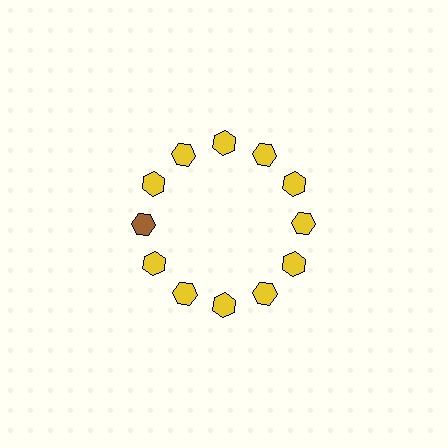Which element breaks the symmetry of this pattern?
The brown hexagon at roughly the 9 o'clock position breaks the symmetry. All other shapes are yellow hexagons.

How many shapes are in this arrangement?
There are 12 shapes arranged in a ring pattern.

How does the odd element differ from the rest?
It has a different color: brown instead of yellow.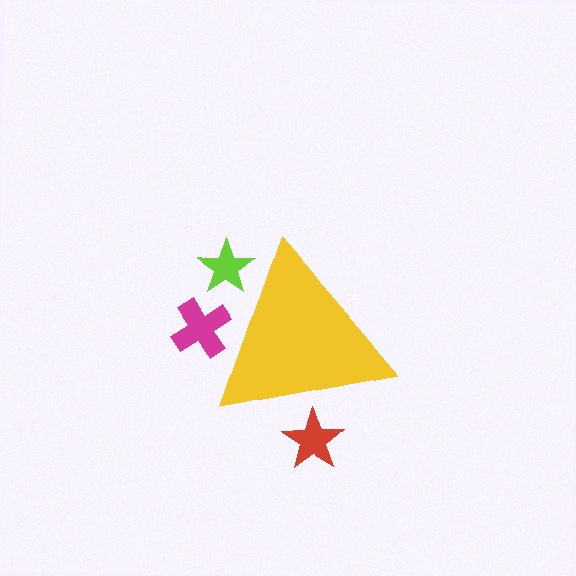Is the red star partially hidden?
Yes, the red star is partially hidden behind the yellow triangle.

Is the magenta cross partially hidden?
Yes, the magenta cross is partially hidden behind the yellow triangle.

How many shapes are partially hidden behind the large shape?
3 shapes are partially hidden.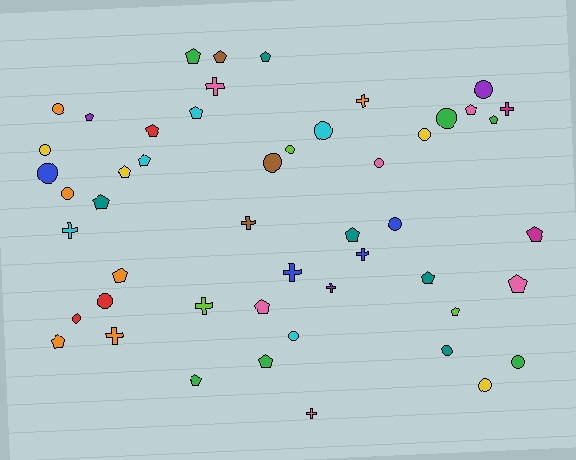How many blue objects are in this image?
There are 4 blue objects.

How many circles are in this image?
There are 18 circles.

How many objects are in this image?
There are 50 objects.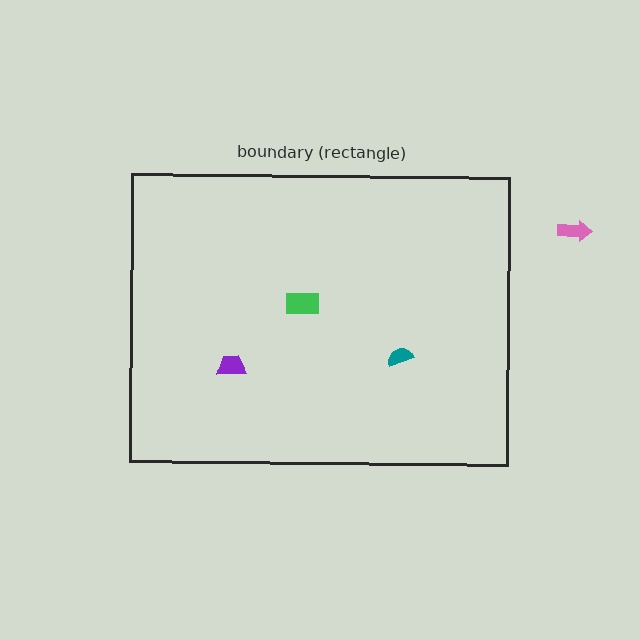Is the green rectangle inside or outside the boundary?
Inside.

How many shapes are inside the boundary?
3 inside, 1 outside.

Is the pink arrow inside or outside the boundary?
Outside.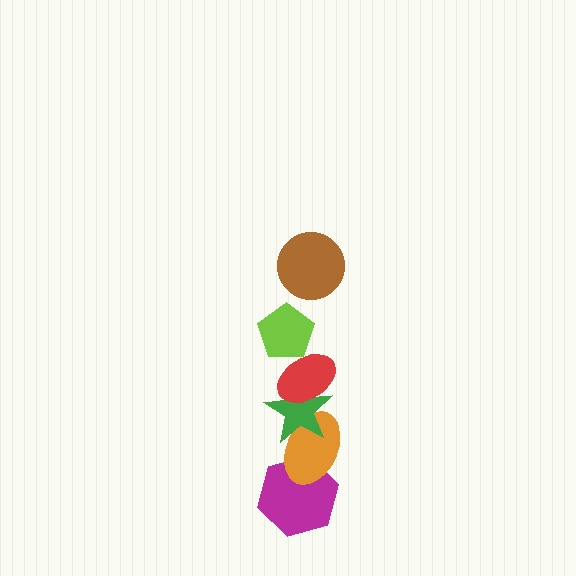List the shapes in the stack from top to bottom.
From top to bottom: the brown circle, the lime pentagon, the red ellipse, the green star, the orange ellipse, the magenta hexagon.